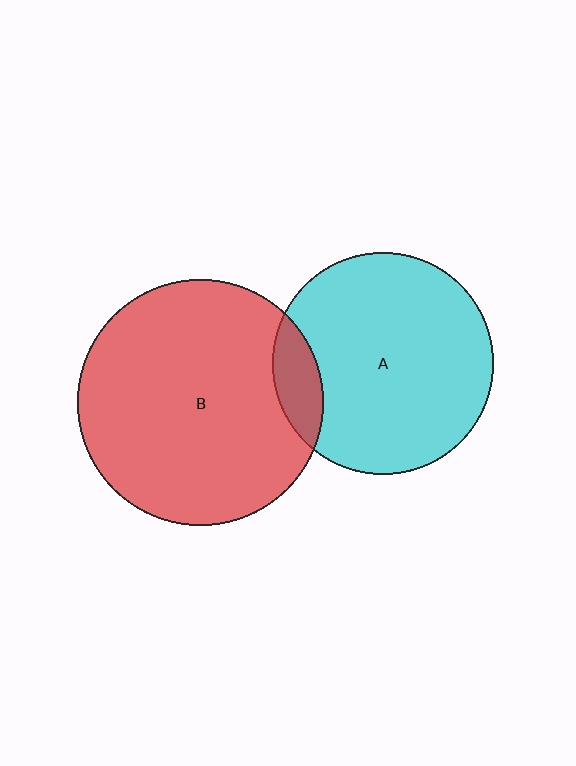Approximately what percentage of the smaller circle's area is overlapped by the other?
Approximately 10%.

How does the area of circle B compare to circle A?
Approximately 1.2 times.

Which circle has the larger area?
Circle B (red).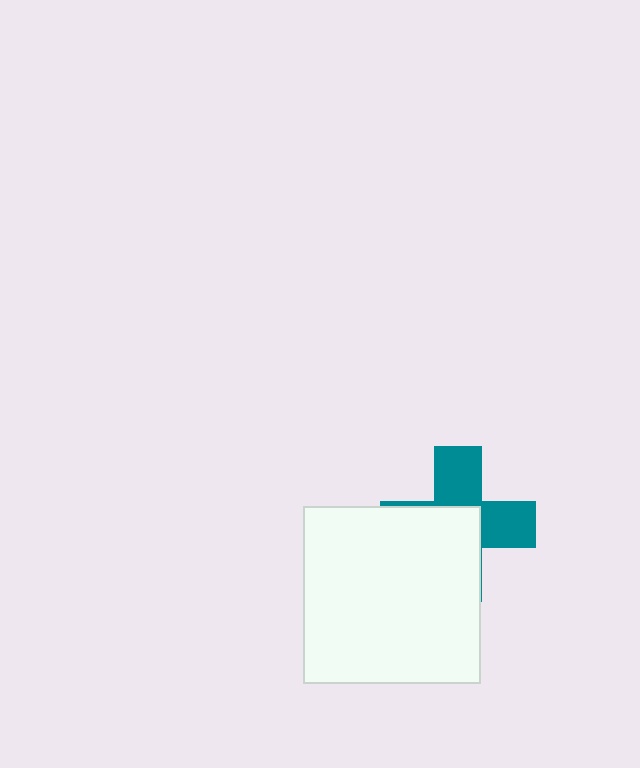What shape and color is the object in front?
The object in front is a white square.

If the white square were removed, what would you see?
You would see the complete teal cross.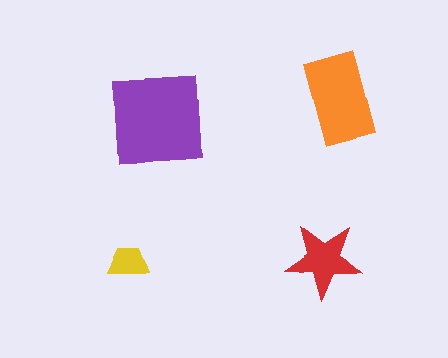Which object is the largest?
The purple square.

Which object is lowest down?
The red star is bottommost.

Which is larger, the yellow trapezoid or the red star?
The red star.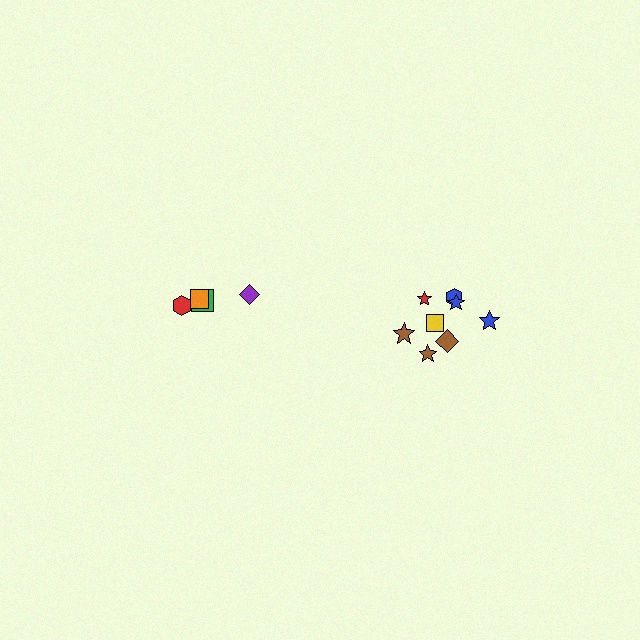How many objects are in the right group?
There are 8 objects.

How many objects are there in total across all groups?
There are 12 objects.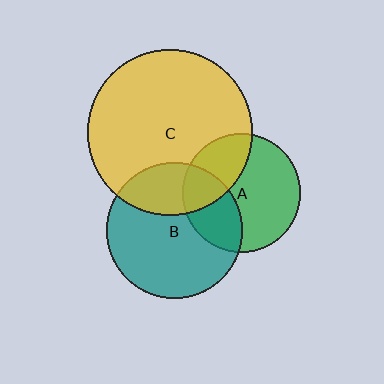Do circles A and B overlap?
Yes.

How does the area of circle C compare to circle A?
Approximately 1.9 times.